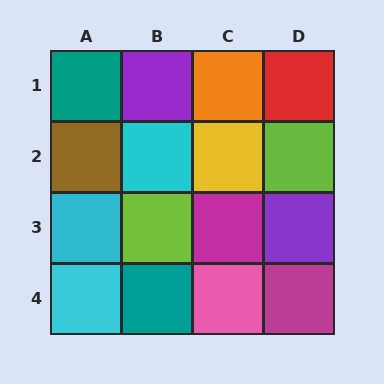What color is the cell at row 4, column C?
Pink.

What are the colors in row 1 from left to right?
Teal, purple, orange, red.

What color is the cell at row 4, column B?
Teal.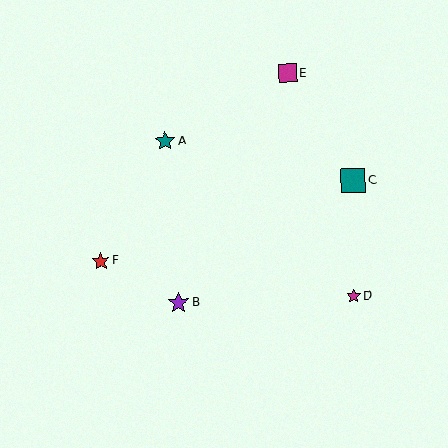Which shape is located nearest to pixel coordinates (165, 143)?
The teal star (labeled A) at (165, 141) is nearest to that location.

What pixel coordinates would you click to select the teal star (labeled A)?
Click at (165, 141) to select the teal star A.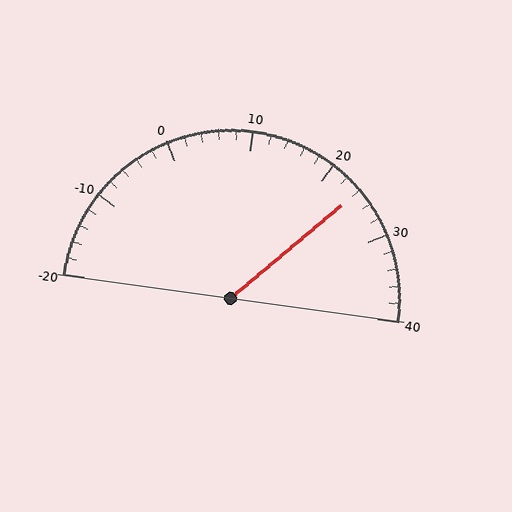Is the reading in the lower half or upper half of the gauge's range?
The reading is in the upper half of the range (-20 to 40).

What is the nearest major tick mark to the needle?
The nearest major tick mark is 20.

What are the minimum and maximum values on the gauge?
The gauge ranges from -20 to 40.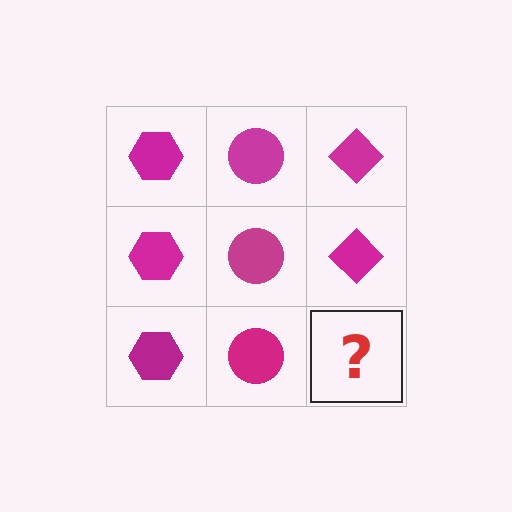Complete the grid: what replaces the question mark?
The question mark should be replaced with a magenta diamond.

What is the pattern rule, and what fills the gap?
The rule is that each column has a consistent shape. The gap should be filled with a magenta diamond.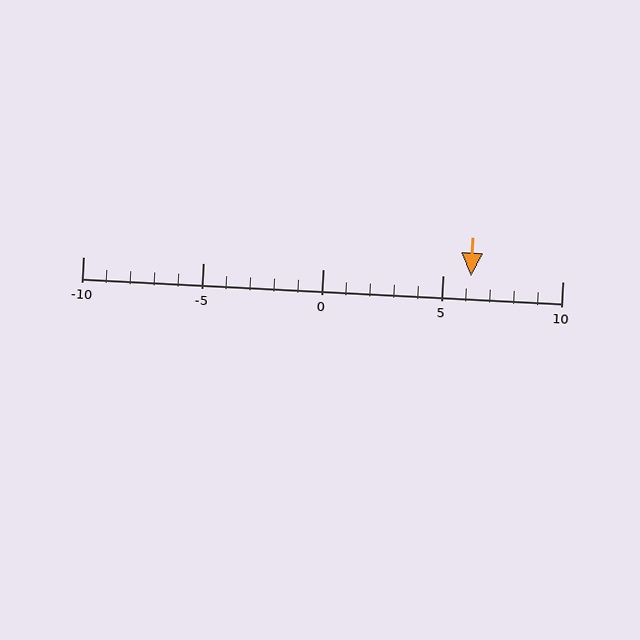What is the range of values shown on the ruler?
The ruler shows values from -10 to 10.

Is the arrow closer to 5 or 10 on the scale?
The arrow is closer to 5.